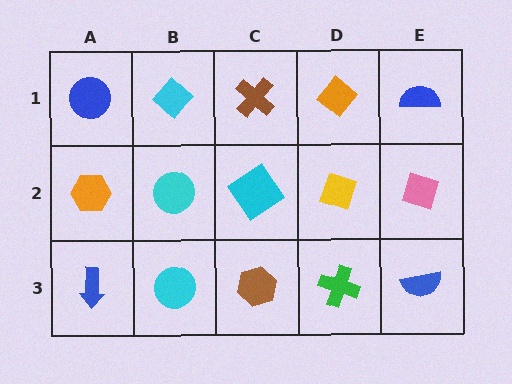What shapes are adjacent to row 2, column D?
An orange diamond (row 1, column D), a green cross (row 3, column D), a cyan diamond (row 2, column C), a pink diamond (row 2, column E).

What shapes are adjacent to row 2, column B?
A cyan diamond (row 1, column B), a cyan circle (row 3, column B), an orange hexagon (row 2, column A), a cyan diamond (row 2, column C).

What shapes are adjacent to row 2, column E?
A blue semicircle (row 1, column E), a blue semicircle (row 3, column E), a yellow diamond (row 2, column D).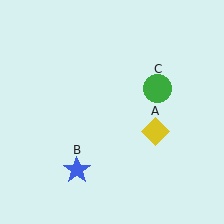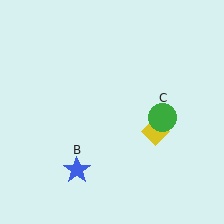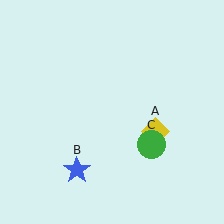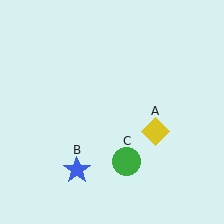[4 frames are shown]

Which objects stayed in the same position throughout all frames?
Yellow diamond (object A) and blue star (object B) remained stationary.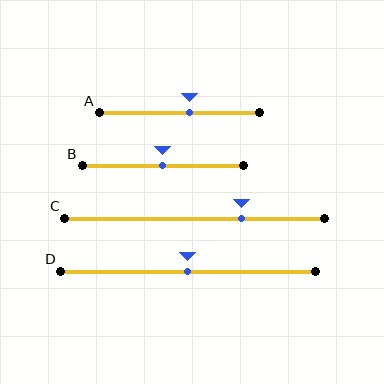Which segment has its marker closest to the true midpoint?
Segment B has its marker closest to the true midpoint.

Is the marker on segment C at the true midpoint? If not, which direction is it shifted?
No, the marker on segment C is shifted to the right by about 18% of the segment length.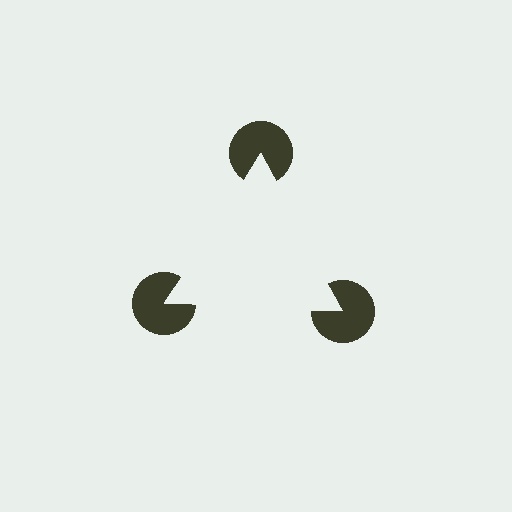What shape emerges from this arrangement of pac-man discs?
An illusory triangle — its edges are inferred from the aligned wedge cuts in the pac-man discs, not physically drawn.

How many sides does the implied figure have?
3 sides.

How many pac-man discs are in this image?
There are 3 — one at each vertex of the illusory triangle.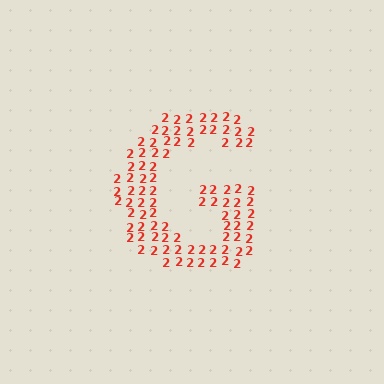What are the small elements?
The small elements are digit 2's.